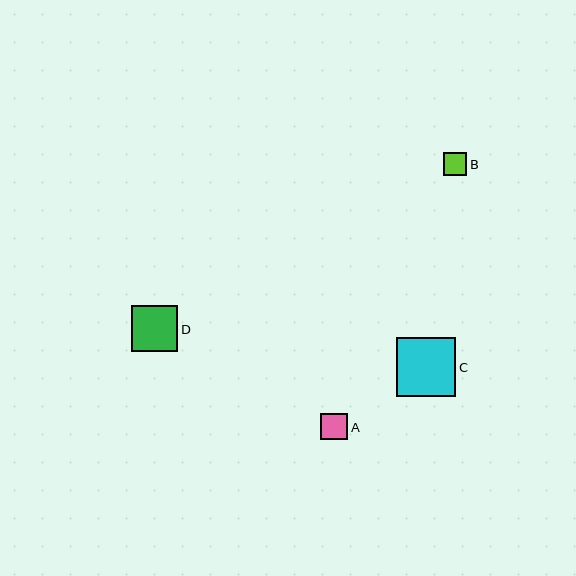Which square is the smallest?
Square B is the smallest with a size of approximately 23 pixels.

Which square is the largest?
Square C is the largest with a size of approximately 59 pixels.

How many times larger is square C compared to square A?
Square C is approximately 2.2 times the size of square A.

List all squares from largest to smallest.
From largest to smallest: C, D, A, B.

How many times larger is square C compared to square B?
Square C is approximately 2.5 times the size of square B.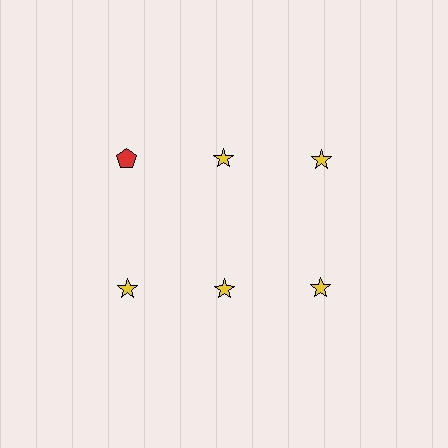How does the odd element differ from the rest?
It differs in both color (red instead of yellow) and shape (pentagon instead of star).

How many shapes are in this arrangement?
There are 6 shapes arranged in a grid pattern.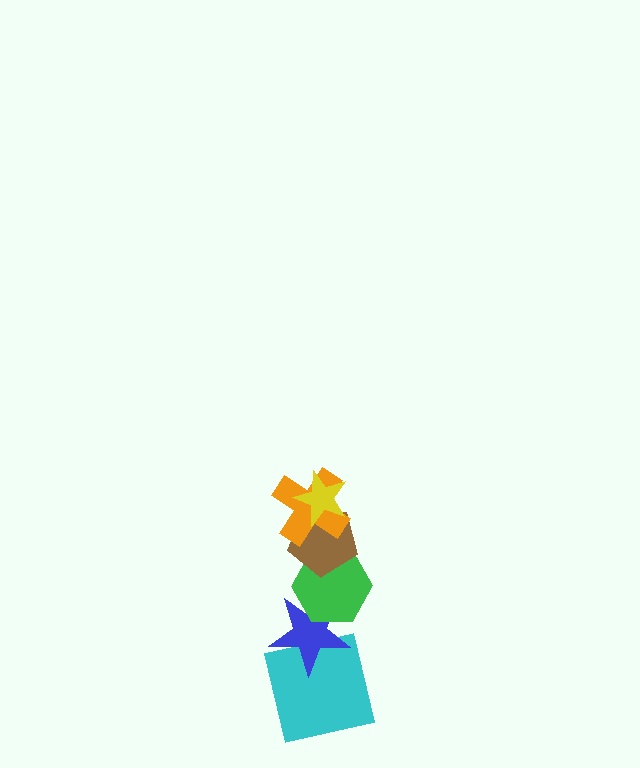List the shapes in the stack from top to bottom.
From top to bottom: the yellow star, the orange cross, the brown pentagon, the green hexagon, the blue star, the cyan square.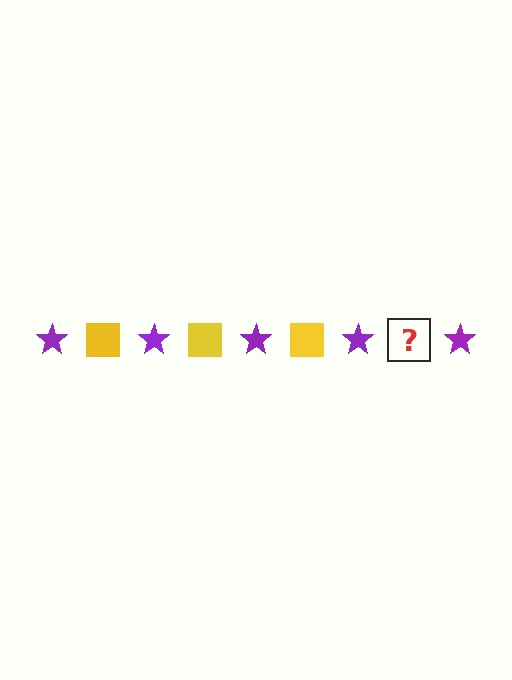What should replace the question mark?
The question mark should be replaced with a yellow square.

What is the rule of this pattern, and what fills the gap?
The rule is that the pattern alternates between purple star and yellow square. The gap should be filled with a yellow square.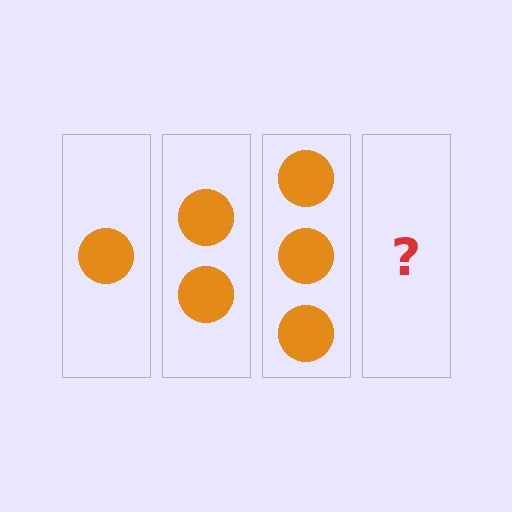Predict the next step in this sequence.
The next step is 4 circles.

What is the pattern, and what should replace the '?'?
The pattern is that each step adds one more circle. The '?' should be 4 circles.